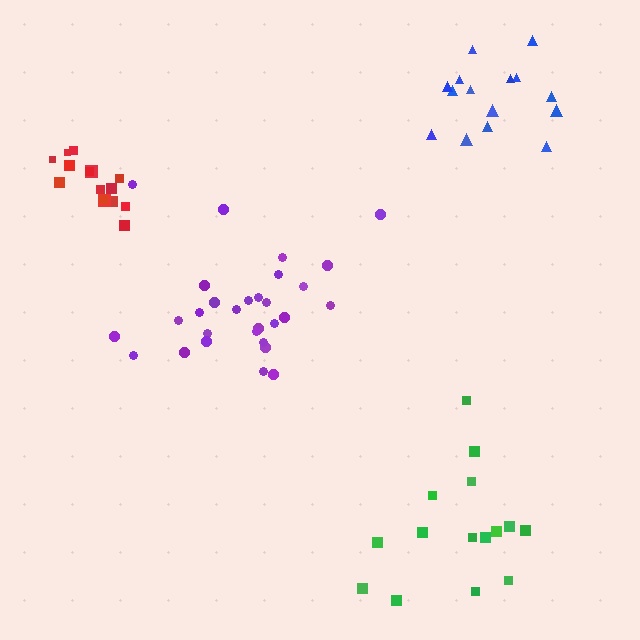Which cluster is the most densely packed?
Red.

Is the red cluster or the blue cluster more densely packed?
Red.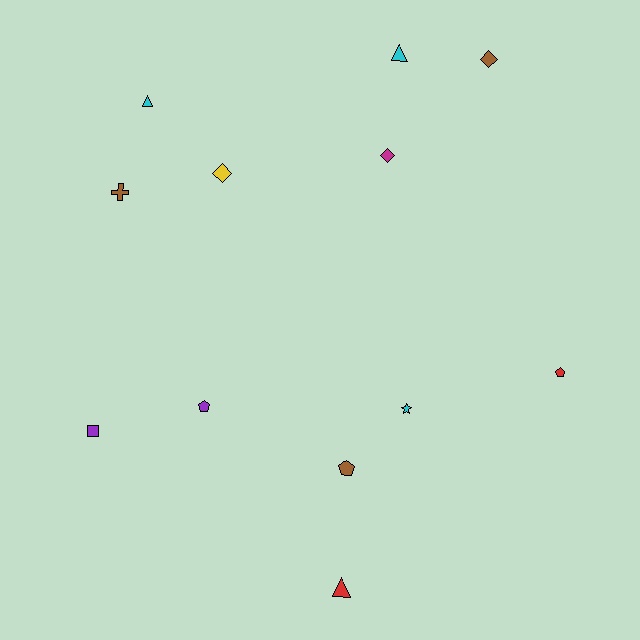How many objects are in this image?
There are 12 objects.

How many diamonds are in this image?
There are 3 diamonds.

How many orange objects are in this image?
There are no orange objects.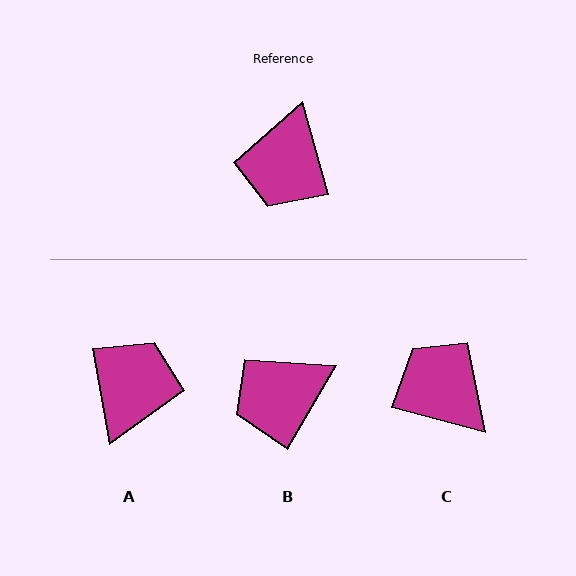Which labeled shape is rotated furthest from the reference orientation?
A, about 174 degrees away.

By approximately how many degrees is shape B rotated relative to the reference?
Approximately 46 degrees clockwise.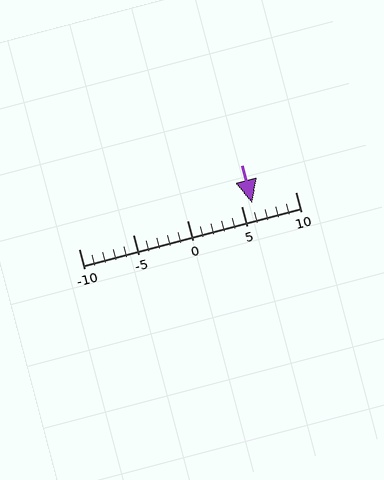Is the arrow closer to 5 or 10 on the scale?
The arrow is closer to 5.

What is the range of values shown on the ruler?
The ruler shows values from -10 to 10.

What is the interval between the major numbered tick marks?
The major tick marks are spaced 5 units apart.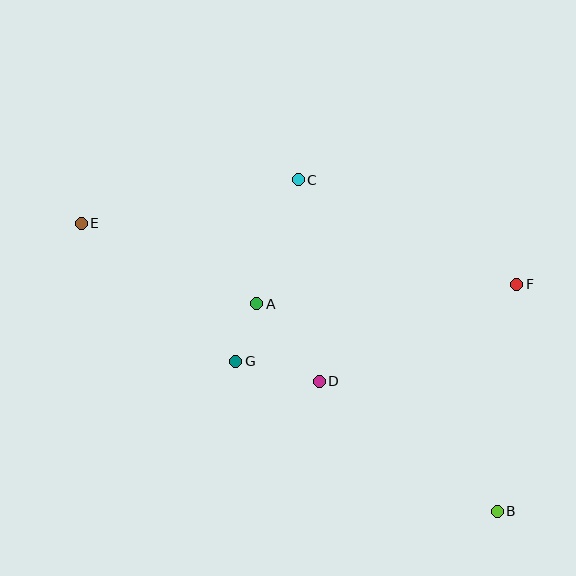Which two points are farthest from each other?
Points B and E are farthest from each other.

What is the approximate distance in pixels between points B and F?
The distance between B and F is approximately 228 pixels.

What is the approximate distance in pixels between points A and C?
The distance between A and C is approximately 131 pixels.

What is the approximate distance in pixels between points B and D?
The distance between B and D is approximately 220 pixels.